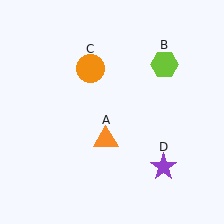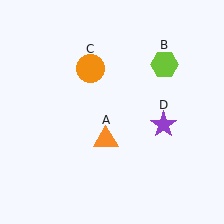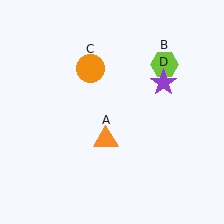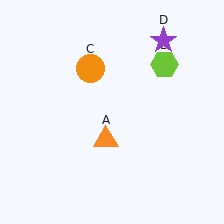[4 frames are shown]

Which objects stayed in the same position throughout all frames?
Orange triangle (object A) and lime hexagon (object B) and orange circle (object C) remained stationary.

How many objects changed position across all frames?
1 object changed position: purple star (object D).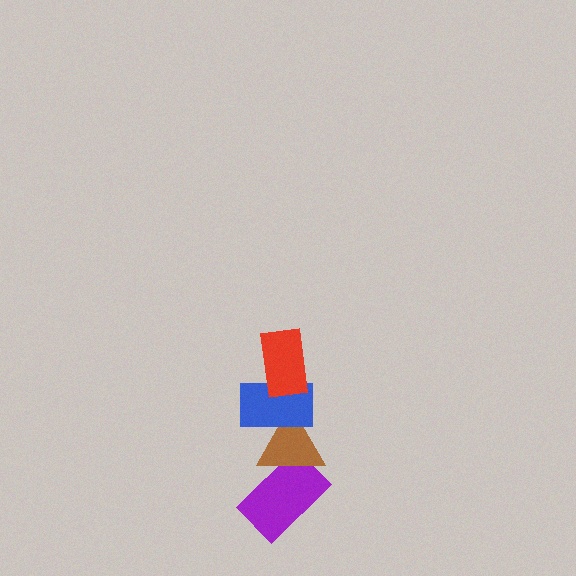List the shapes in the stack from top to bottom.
From top to bottom: the red rectangle, the blue rectangle, the brown triangle, the purple rectangle.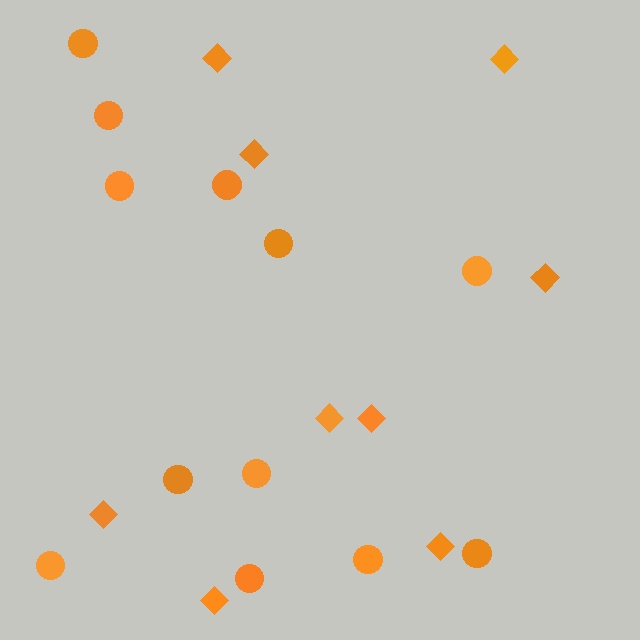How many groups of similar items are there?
There are 2 groups: one group of diamonds (9) and one group of circles (12).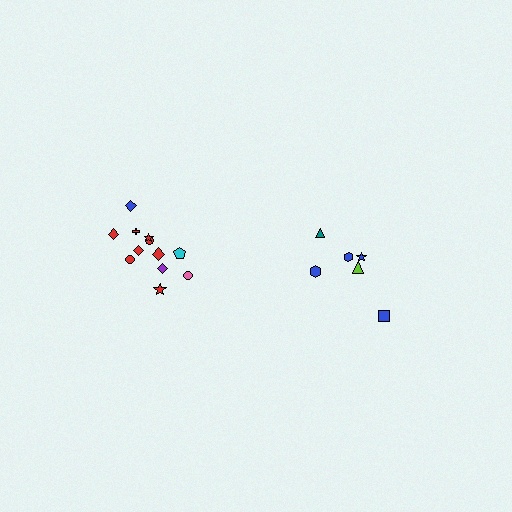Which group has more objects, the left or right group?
The left group.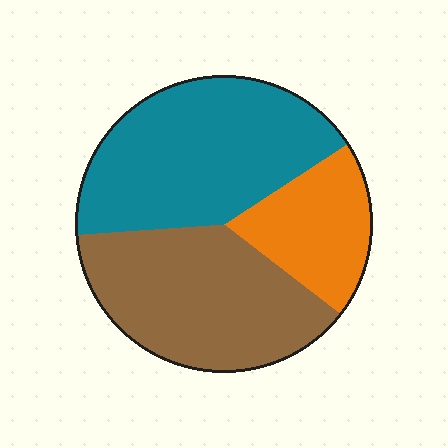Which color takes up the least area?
Orange, at roughly 20%.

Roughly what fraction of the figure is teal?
Teal takes up about two fifths (2/5) of the figure.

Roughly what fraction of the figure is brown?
Brown takes up about three eighths (3/8) of the figure.